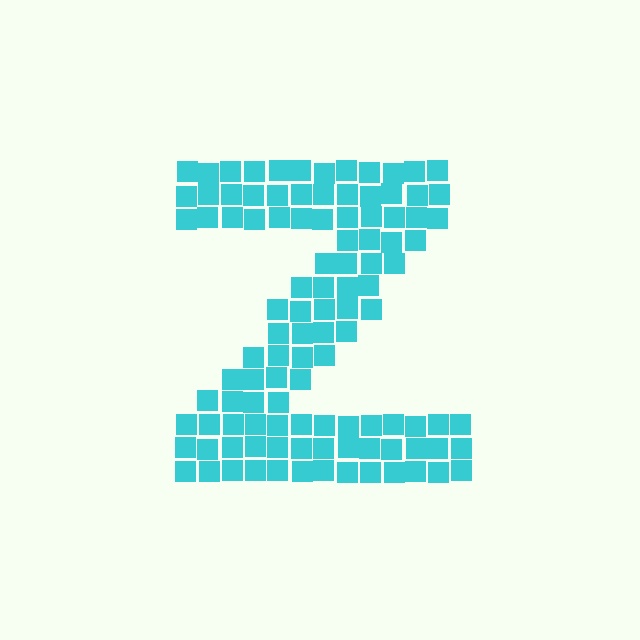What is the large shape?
The large shape is the letter Z.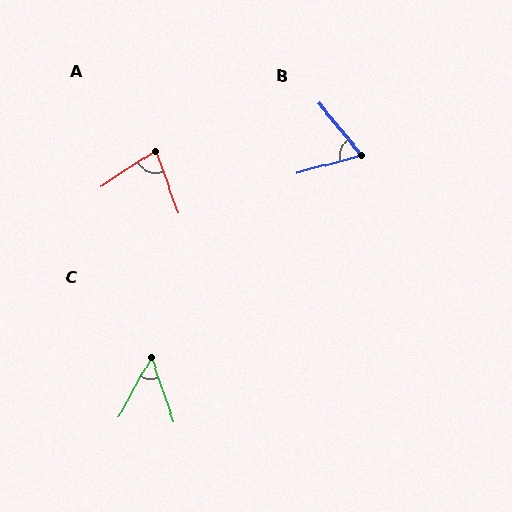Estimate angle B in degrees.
Approximately 65 degrees.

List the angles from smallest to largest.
C (47°), B (65°), A (77°).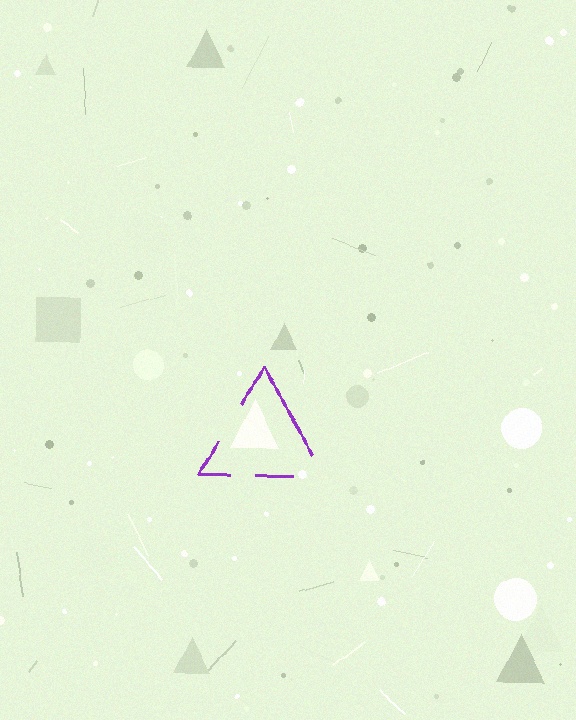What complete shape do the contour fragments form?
The contour fragments form a triangle.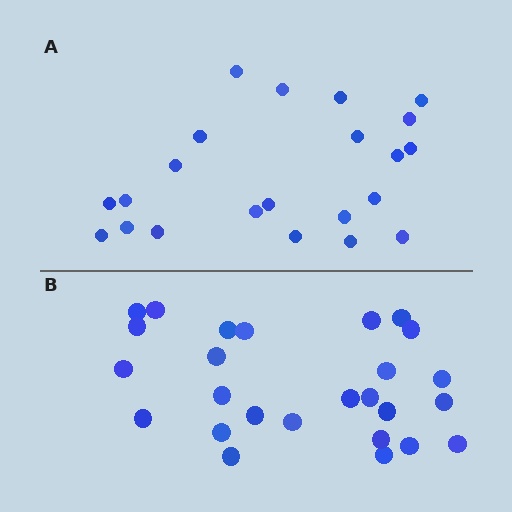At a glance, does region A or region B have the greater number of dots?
Region B (the bottom region) has more dots.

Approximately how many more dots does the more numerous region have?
Region B has about 4 more dots than region A.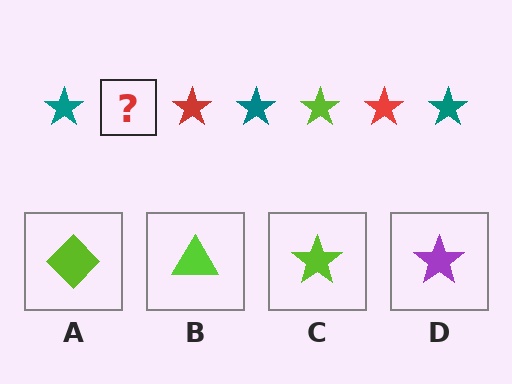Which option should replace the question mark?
Option C.